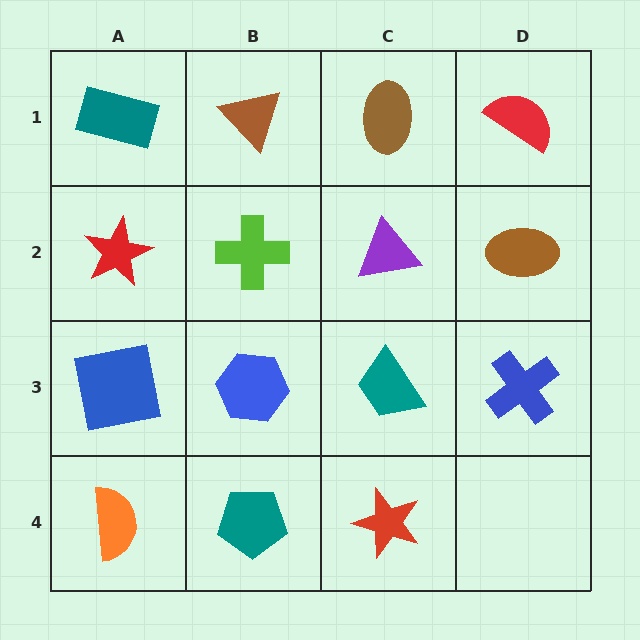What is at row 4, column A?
An orange semicircle.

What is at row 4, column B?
A teal pentagon.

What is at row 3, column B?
A blue hexagon.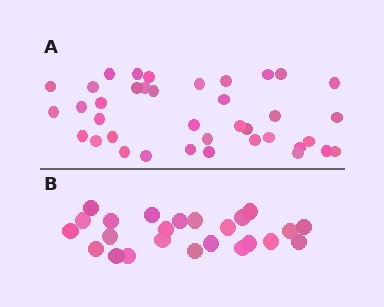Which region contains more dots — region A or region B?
Region A (the top region) has more dots.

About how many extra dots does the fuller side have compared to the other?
Region A has approximately 15 more dots than region B.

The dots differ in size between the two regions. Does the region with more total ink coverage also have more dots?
No. Region B has more total ink coverage because its dots are larger, but region A actually contains more individual dots. Total area can be misleading — the number of items is what matters here.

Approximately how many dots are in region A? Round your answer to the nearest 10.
About 40 dots. (The exact count is 38, which rounds to 40.)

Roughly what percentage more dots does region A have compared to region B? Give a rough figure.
About 60% more.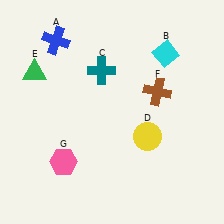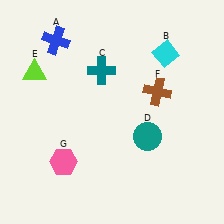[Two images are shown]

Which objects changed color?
D changed from yellow to teal. E changed from green to lime.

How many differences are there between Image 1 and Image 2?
There are 2 differences between the two images.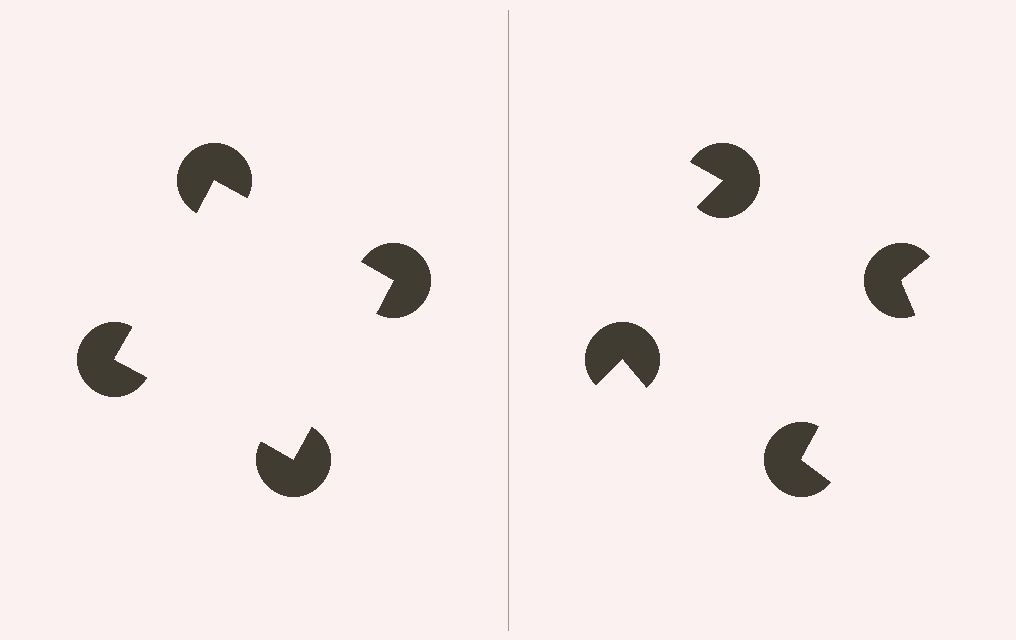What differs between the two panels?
The pac-man discs are positioned identically on both sides; only the wedge orientations differ. On the left they align to a square; on the right they are misaligned.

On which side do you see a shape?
An illusory square appears on the left side. On the right side the wedge cuts are rotated, so no coherent shape forms.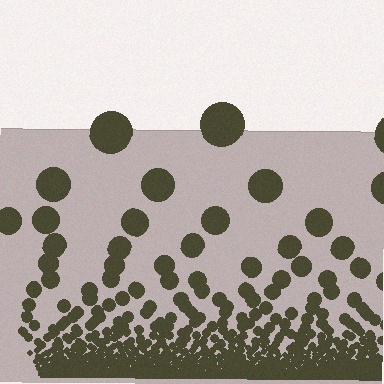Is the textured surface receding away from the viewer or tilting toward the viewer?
The surface appears to tilt toward the viewer. Texture elements get larger and sparser toward the top.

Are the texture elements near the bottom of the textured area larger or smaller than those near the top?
Smaller. The gradient is inverted — elements near the bottom are smaller and denser.